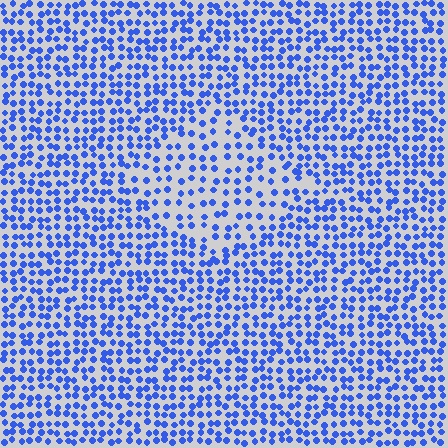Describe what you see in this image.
The image contains small blue elements arranged at two different densities. A diamond-shaped region is visible where the elements are less densely packed than the surrounding area.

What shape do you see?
I see a diamond.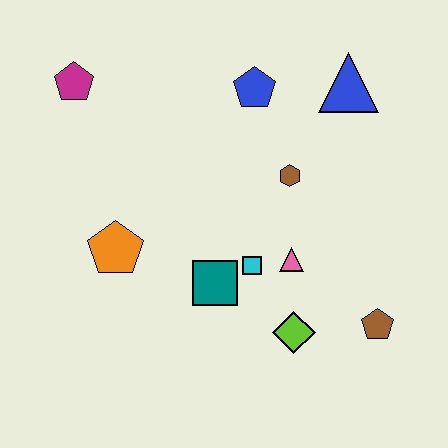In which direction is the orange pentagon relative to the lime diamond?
The orange pentagon is to the left of the lime diamond.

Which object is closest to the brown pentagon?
The lime diamond is closest to the brown pentagon.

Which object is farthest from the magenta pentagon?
The brown pentagon is farthest from the magenta pentagon.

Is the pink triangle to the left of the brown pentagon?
Yes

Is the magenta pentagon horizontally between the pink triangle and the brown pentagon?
No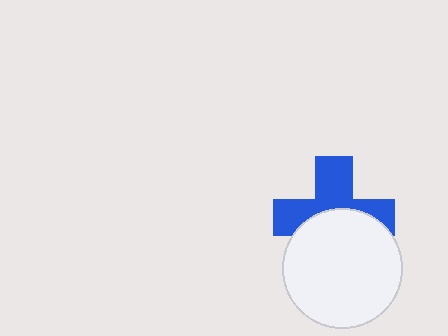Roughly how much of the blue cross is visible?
About half of it is visible (roughly 53%).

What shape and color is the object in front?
The object in front is a white circle.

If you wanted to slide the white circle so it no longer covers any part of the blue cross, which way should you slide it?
Slide it down — that is the most direct way to separate the two shapes.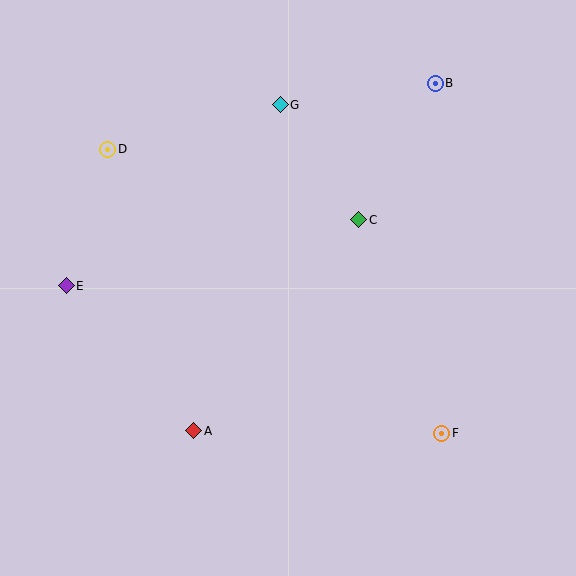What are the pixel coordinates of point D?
Point D is at (108, 149).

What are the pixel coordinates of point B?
Point B is at (435, 83).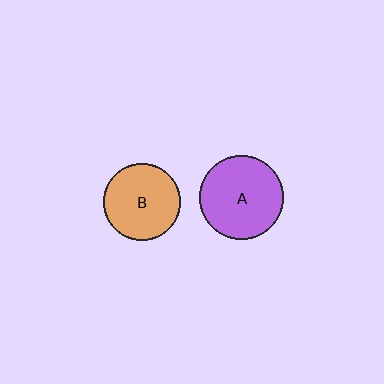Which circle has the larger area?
Circle A (purple).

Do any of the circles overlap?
No, none of the circles overlap.